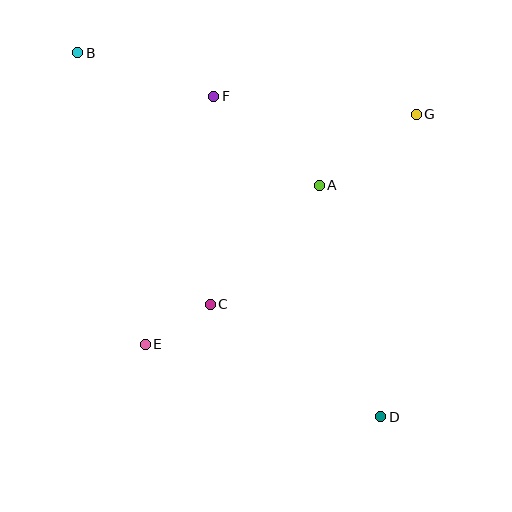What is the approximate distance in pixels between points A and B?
The distance between A and B is approximately 275 pixels.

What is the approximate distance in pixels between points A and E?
The distance between A and E is approximately 236 pixels.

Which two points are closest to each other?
Points C and E are closest to each other.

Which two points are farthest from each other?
Points B and D are farthest from each other.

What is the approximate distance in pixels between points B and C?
The distance between B and C is approximately 284 pixels.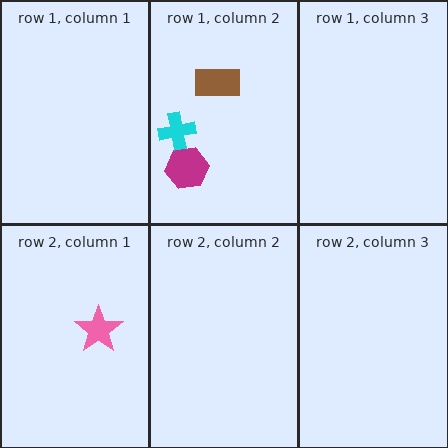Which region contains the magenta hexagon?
The row 1, column 2 region.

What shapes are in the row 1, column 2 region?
The magenta hexagon, the cyan cross, the brown rectangle.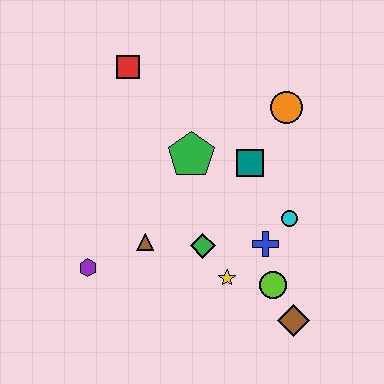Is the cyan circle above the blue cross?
Yes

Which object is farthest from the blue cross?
The red square is farthest from the blue cross.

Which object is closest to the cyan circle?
The blue cross is closest to the cyan circle.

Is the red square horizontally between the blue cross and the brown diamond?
No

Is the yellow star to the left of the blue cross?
Yes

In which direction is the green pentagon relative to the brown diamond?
The green pentagon is above the brown diamond.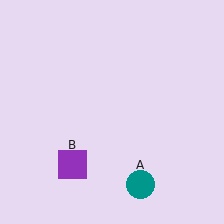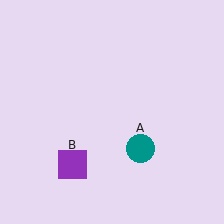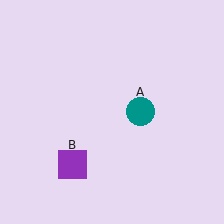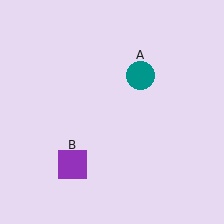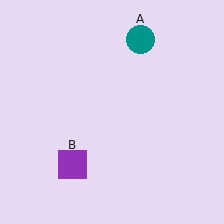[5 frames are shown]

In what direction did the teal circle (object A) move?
The teal circle (object A) moved up.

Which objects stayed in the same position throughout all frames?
Purple square (object B) remained stationary.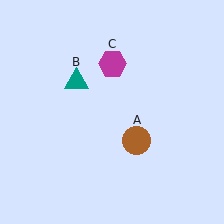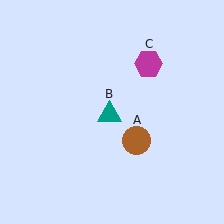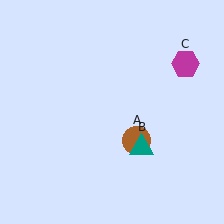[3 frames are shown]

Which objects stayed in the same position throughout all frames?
Brown circle (object A) remained stationary.